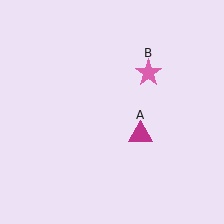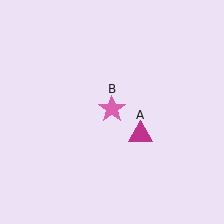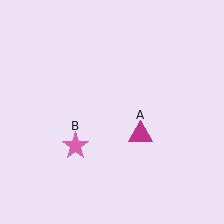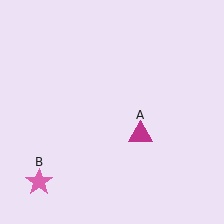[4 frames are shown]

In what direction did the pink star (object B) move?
The pink star (object B) moved down and to the left.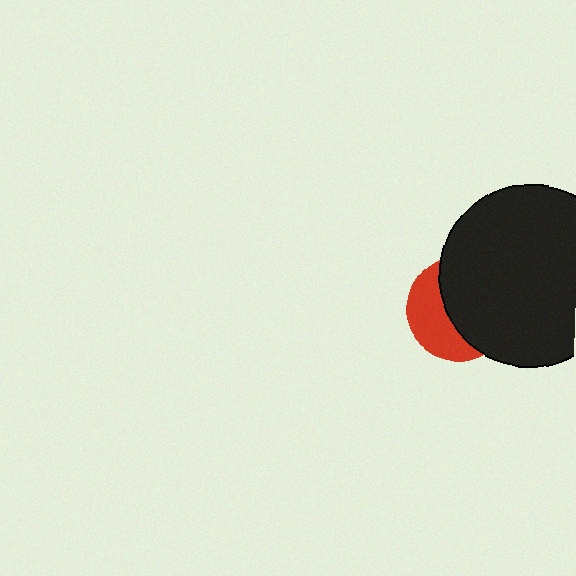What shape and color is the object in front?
The object in front is a black circle.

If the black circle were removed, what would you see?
You would see the complete red circle.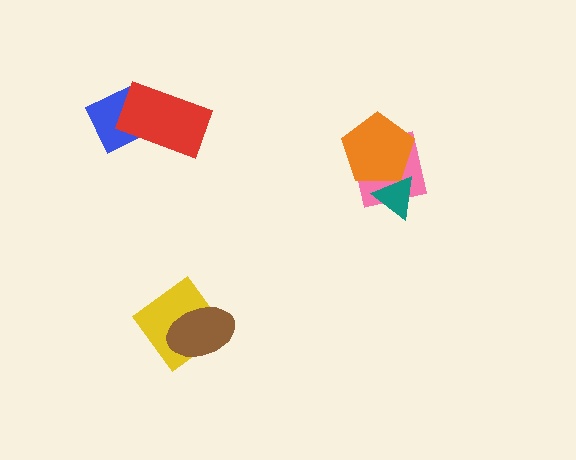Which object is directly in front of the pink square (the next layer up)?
The teal triangle is directly in front of the pink square.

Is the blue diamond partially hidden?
Yes, it is partially covered by another shape.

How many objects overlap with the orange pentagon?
2 objects overlap with the orange pentagon.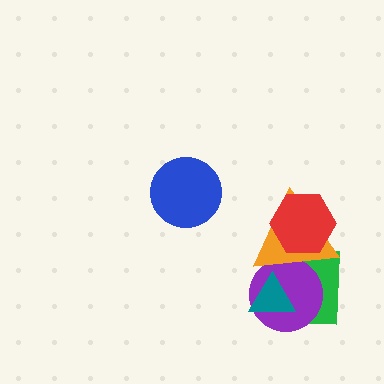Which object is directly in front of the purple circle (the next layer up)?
The teal triangle is directly in front of the purple circle.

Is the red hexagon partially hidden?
No, no other shape covers it.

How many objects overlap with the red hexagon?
1 object overlaps with the red hexagon.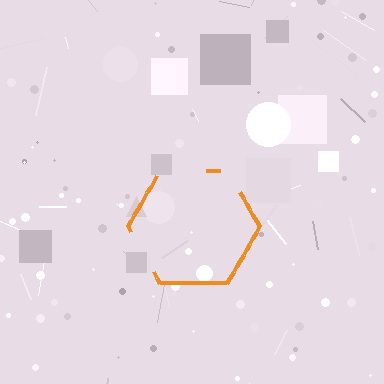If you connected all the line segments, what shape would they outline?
They would outline a hexagon.